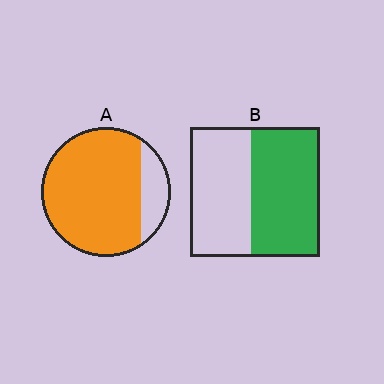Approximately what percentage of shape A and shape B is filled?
A is approximately 85% and B is approximately 55%.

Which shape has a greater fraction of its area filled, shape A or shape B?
Shape A.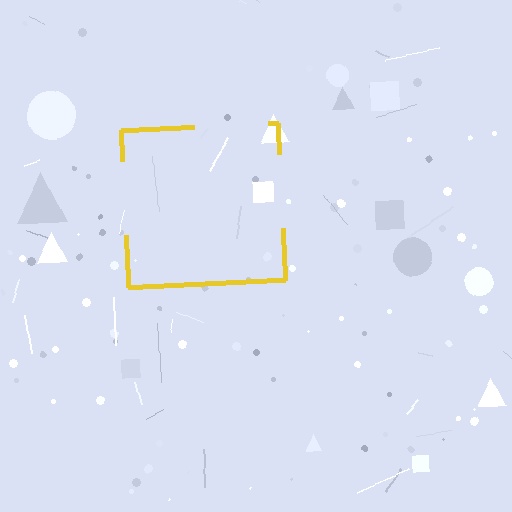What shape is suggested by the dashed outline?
The dashed outline suggests a square.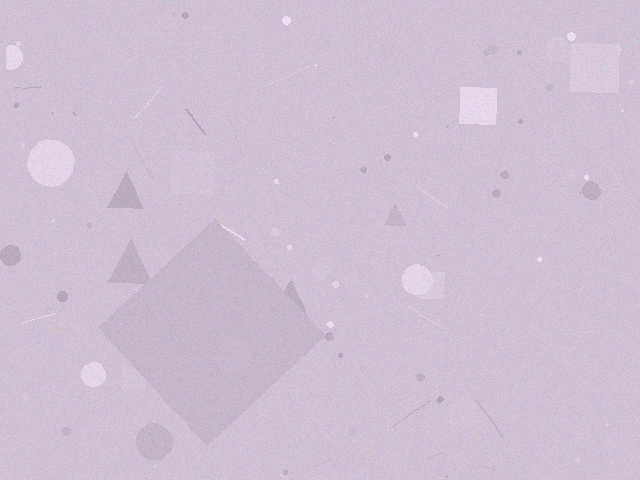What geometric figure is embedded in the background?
A diamond is embedded in the background.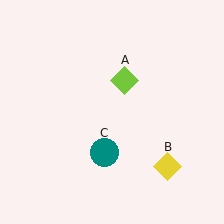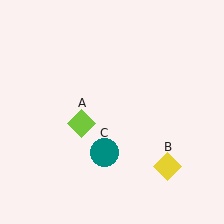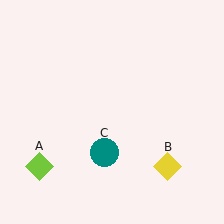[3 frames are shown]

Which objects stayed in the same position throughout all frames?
Yellow diamond (object B) and teal circle (object C) remained stationary.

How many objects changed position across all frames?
1 object changed position: lime diamond (object A).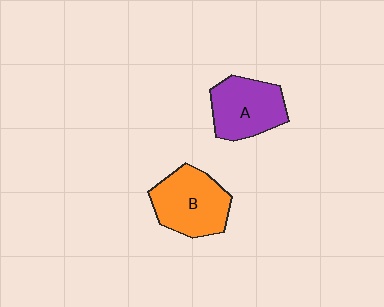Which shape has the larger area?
Shape B (orange).